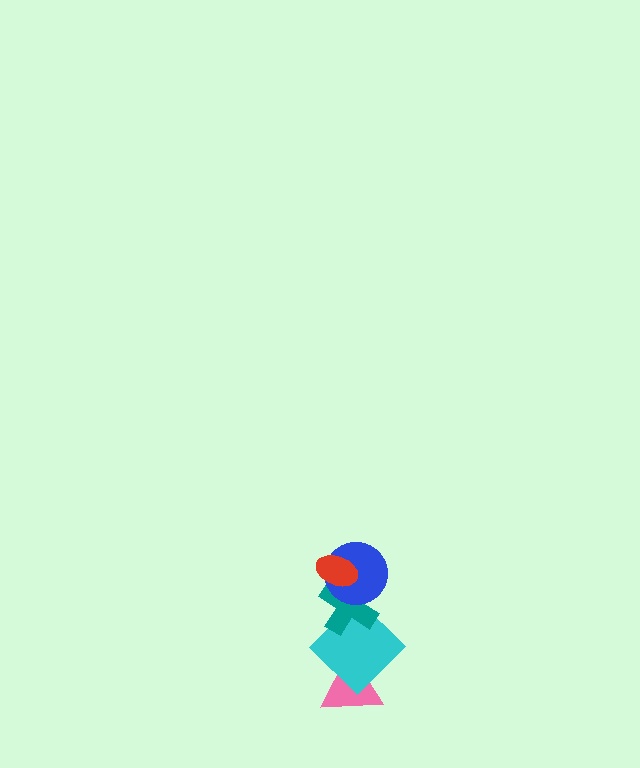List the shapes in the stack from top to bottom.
From top to bottom: the red ellipse, the blue circle, the teal cross, the cyan diamond, the pink triangle.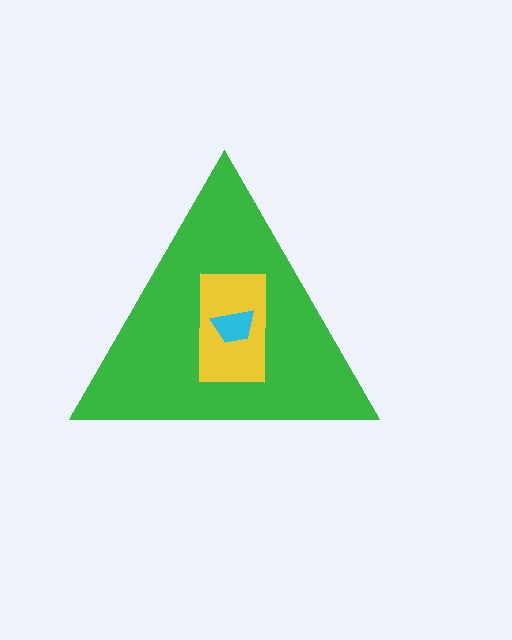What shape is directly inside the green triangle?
The yellow rectangle.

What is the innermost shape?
The cyan trapezoid.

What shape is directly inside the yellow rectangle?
The cyan trapezoid.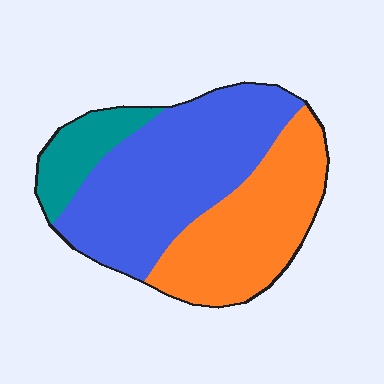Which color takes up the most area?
Blue, at roughly 50%.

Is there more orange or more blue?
Blue.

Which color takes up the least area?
Teal, at roughly 15%.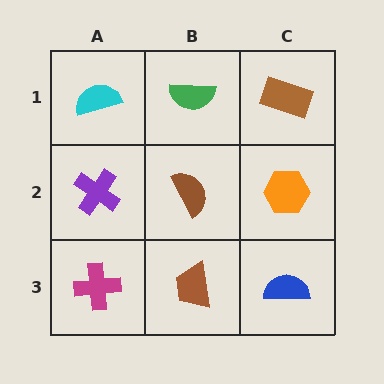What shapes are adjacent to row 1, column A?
A purple cross (row 2, column A), a green semicircle (row 1, column B).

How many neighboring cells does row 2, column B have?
4.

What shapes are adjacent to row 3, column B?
A brown semicircle (row 2, column B), a magenta cross (row 3, column A), a blue semicircle (row 3, column C).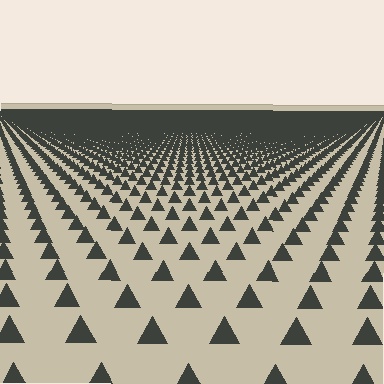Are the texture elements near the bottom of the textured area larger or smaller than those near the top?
Larger. Near the bottom, elements are closer to the viewer and appear at a bigger on-screen size.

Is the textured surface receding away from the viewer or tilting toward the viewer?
The surface is receding away from the viewer. Texture elements get smaller and denser toward the top.